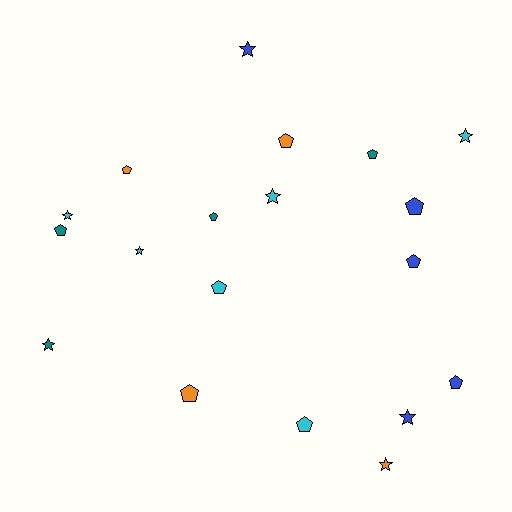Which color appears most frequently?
Cyan, with 6 objects.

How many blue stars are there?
There are 2 blue stars.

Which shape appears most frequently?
Pentagon, with 11 objects.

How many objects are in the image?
There are 19 objects.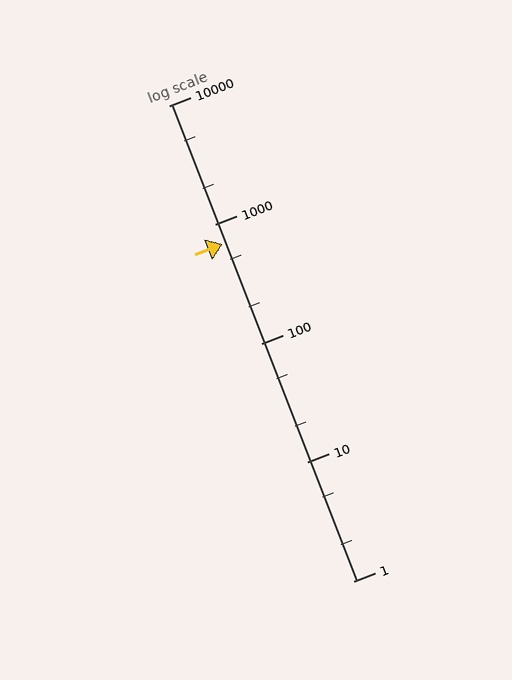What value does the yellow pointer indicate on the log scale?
The pointer indicates approximately 690.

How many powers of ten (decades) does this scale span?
The scale spans 4 decades, from 1 to 10000.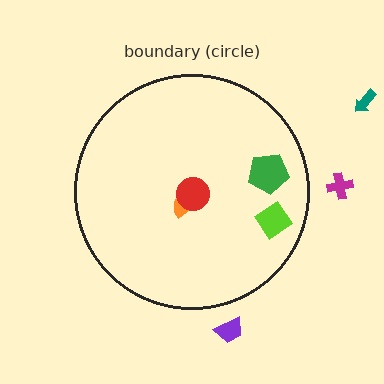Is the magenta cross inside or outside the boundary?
Outside.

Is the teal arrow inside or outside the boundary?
Outside.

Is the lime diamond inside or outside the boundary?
Inside.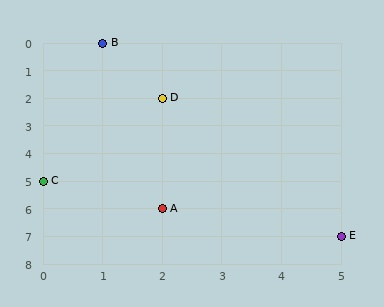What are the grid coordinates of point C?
Point C is at grid coordinates (0, 5).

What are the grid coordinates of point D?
Point D is at grid coordinates (2, 2).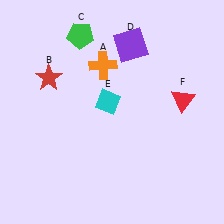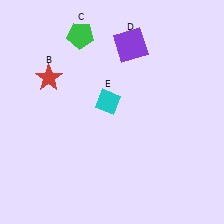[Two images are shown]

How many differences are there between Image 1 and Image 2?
There are 2 differences between the two images.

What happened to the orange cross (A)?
The orange cross (A) was removed in Image 2. It was in the top-left area of Image 1.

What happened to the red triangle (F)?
The red triangle (F) was removed in Image 2. It was in the top-right area of Image 1.